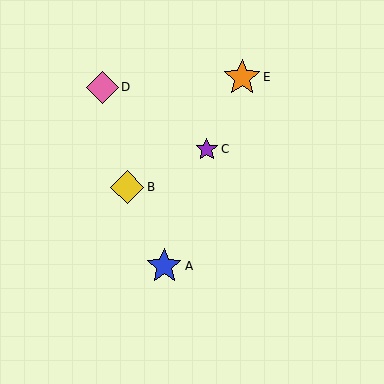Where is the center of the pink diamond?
The center of the pink diamond is at (102, 87).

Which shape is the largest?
The orange star (labeled E) is the largest.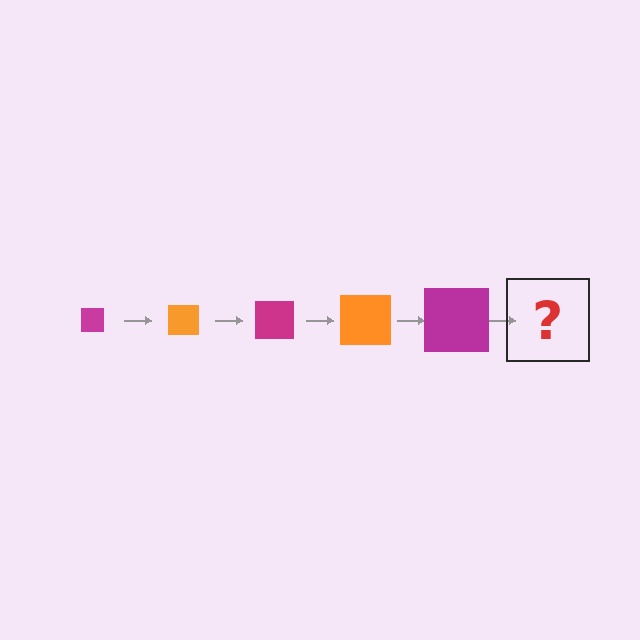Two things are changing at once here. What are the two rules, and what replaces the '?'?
The two rules are that the square grows larger each step and the color cycles through magenta and orange. The '?' should be an orange square, larger than the previous one.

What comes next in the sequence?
The next element should be an orange square, larger than the previous one.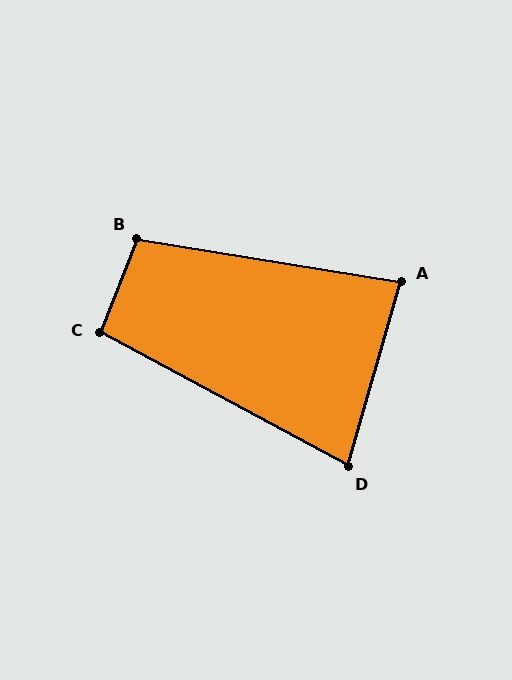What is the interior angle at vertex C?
Approximately 97 degrees (obtuse).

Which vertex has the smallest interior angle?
D, at approximately 78 degrees.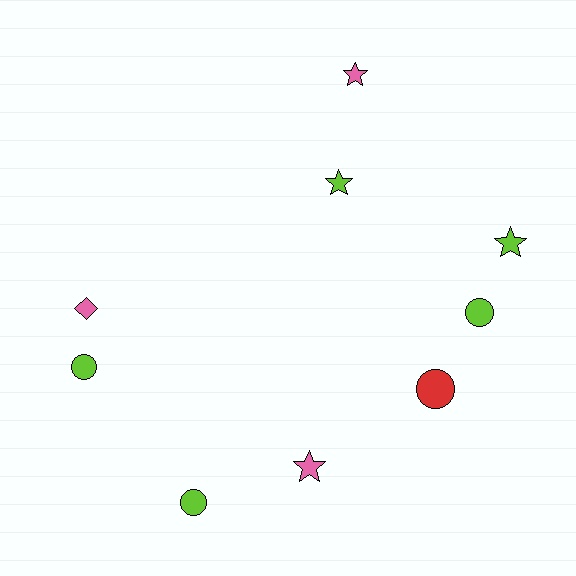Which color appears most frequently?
Lime, with 5 objects.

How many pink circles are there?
There are no pink circles.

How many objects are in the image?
There are 9 objects.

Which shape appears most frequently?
Circle, with 4 objects.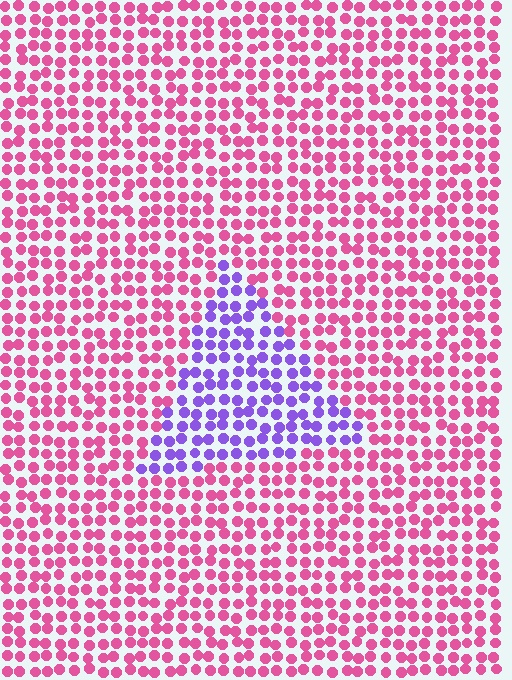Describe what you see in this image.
The image is filled with small pink elements in a uniform arrangement. A triangle-shaped region is visible where the elements are tinted to a slightly different hue, forming a subtle color boundary.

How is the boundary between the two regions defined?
The boundary is defined purely by a slight shift in hue (about 65 degrees). Spacing, size, and orientation are identical on both sides.